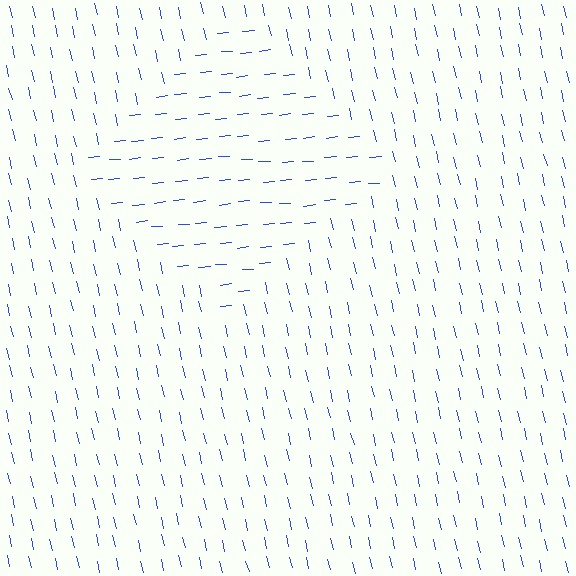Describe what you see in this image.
The image is filled with small blue line segments. A diamond region in the image has lines oriented differently from the surrounding lines, creating a visible texture boundary.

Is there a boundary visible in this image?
Yes, there is a texture boundary formed by a change in line orientation.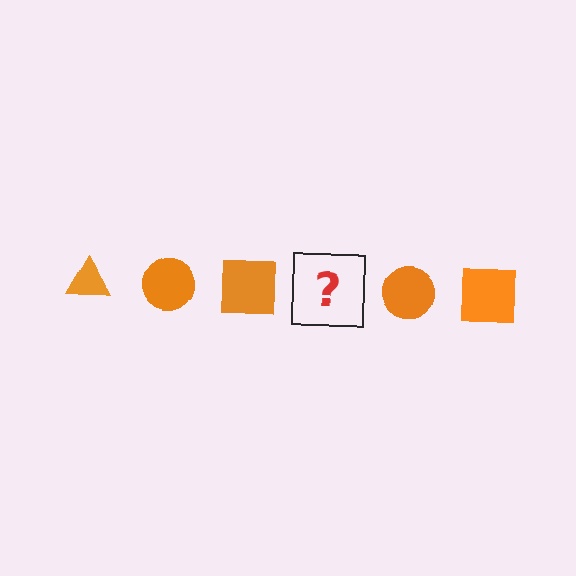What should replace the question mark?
The question mark should be replaced with an orange triangle.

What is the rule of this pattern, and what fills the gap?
The rule is that the pattern cycles through triangle, circle, square shapes in orange. The gap should be filled with an orange triangle.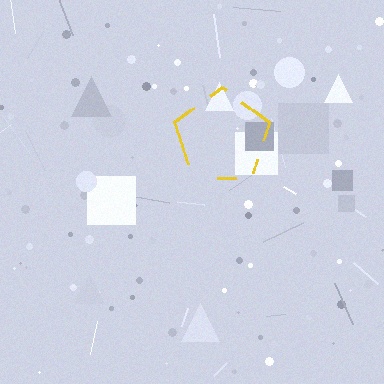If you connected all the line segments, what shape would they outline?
They would outline a pentagon.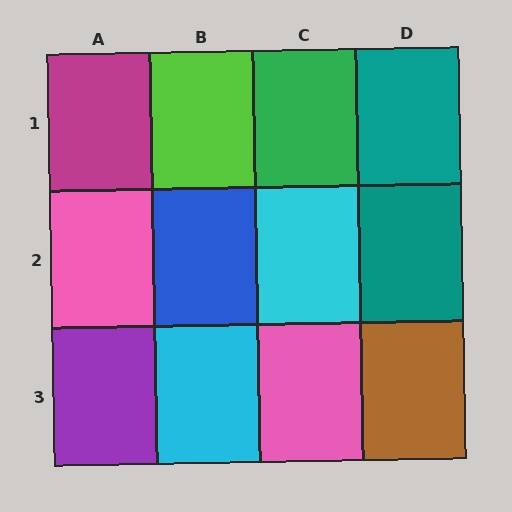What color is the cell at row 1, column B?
Lime.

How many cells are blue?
1 cell is blue.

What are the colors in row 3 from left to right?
Purple, cyan, pink, brown.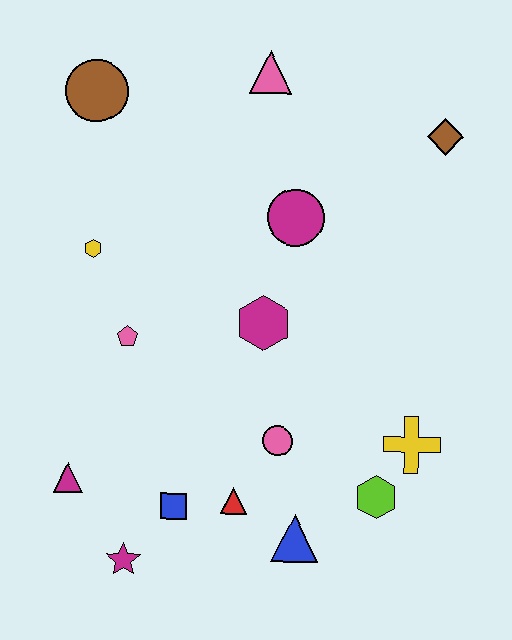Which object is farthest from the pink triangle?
The magenta star is farthest from the pink triangle.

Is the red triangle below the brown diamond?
Yes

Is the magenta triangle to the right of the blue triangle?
No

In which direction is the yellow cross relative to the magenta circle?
The yellow cross is below the magenta circle.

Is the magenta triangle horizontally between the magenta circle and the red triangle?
No